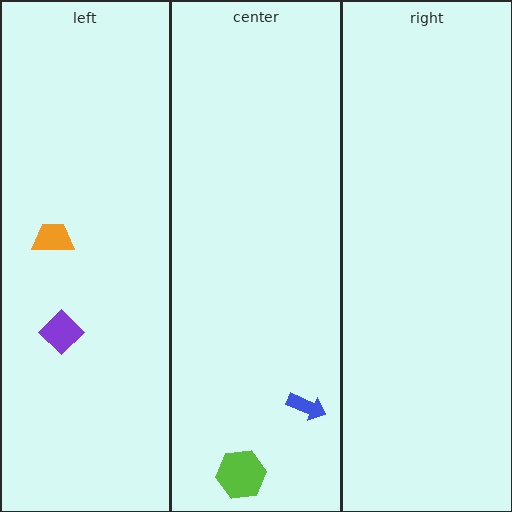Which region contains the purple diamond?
The left region.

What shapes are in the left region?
The purple diamond, the orange trapezoid.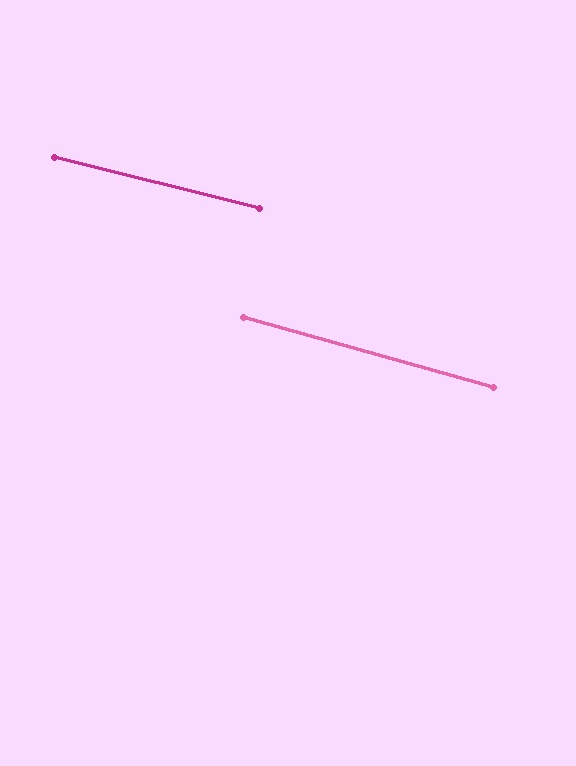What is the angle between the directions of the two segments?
Approximately 1 degree.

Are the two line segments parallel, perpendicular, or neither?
Parallel — their directions differ by only 1.5°.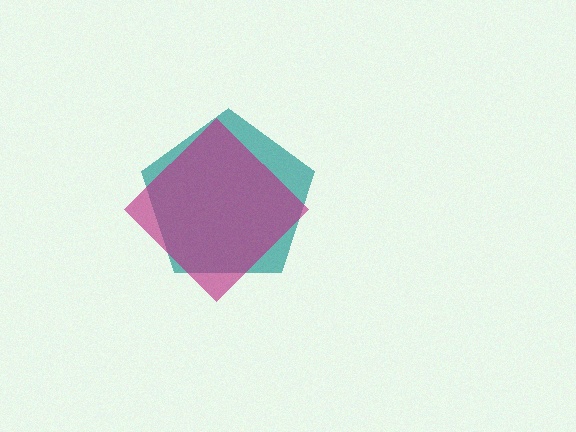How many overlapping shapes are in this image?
There are 2 overlapping shapes in the image.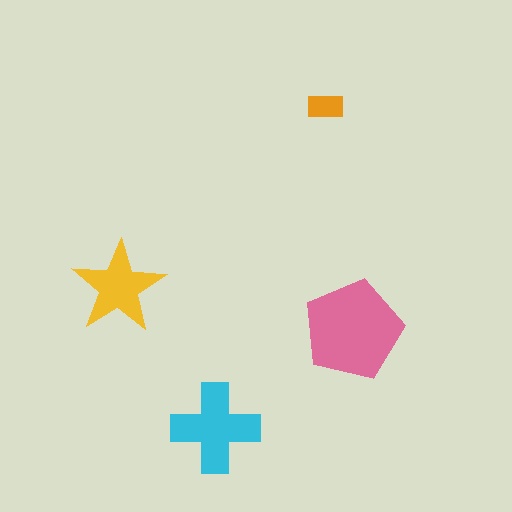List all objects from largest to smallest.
The pink pentagon, the cyan cross, the yellow star, the orange rectangle.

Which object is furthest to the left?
The yellow star is leftmost.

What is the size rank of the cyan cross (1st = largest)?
2nd.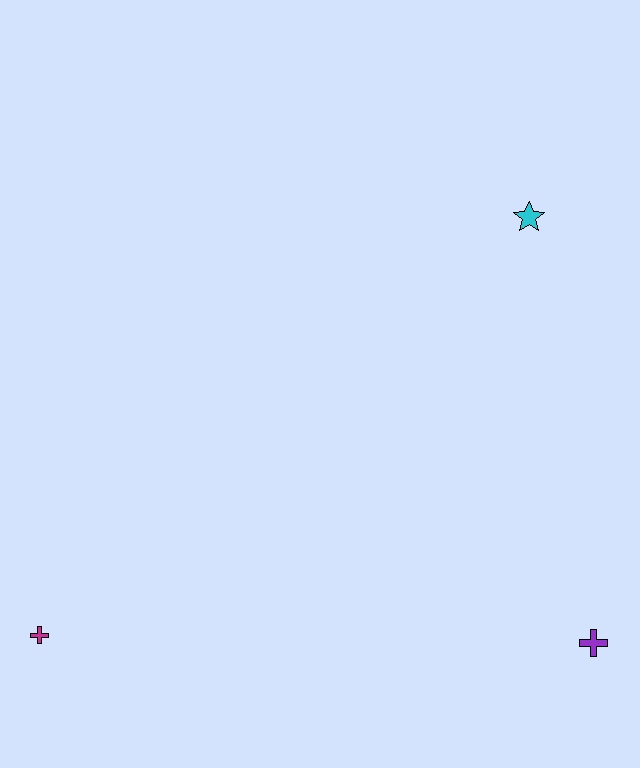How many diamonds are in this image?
There are no diamonds.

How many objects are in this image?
There are 3 objects.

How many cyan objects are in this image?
There is 1 cyan object.